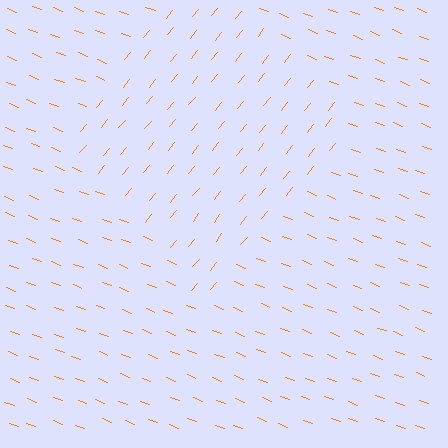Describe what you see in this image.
The image is filled with small orange line segments. A diamond region in the image has lines oriented differently from the surrounding lines, creating a visible texture boundary.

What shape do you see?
I see a diamond.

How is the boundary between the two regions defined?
The boundary is defined purely by a change in line orientation (approximately 72 degrees difference). All lines are the same color and thickness.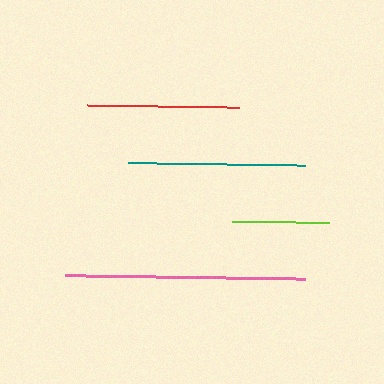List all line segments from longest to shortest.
From longest to shortest: pink, teal, red, lime.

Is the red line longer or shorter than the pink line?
The pink line is longer than the red line.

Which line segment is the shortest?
The lime line is the shortest at approximately 97 pixels.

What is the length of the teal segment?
The teal segment is approximately 177 pixels long.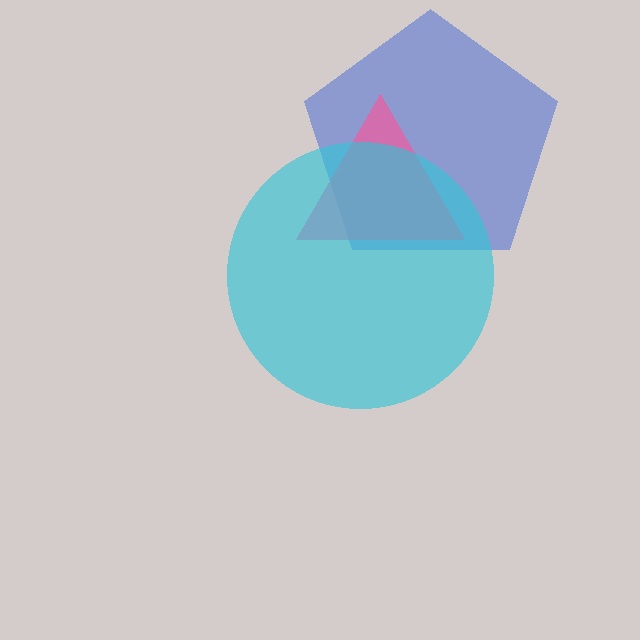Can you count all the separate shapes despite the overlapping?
Yes, there are 3 separate shapes.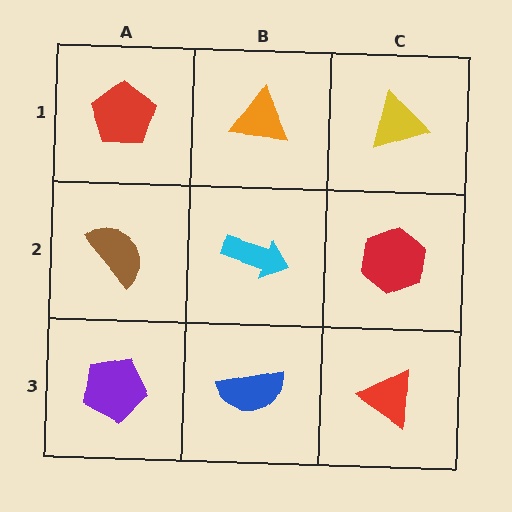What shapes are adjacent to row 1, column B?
A cyan arrow (row 2, column B), a red pentagon (row 1, column A), a yellow triangle (row 1, column C).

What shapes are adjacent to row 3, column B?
A cyan arrow (row 2, column B), a purple pentagon (row 3, column A), a red triangle (row 3, column C).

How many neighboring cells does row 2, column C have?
3.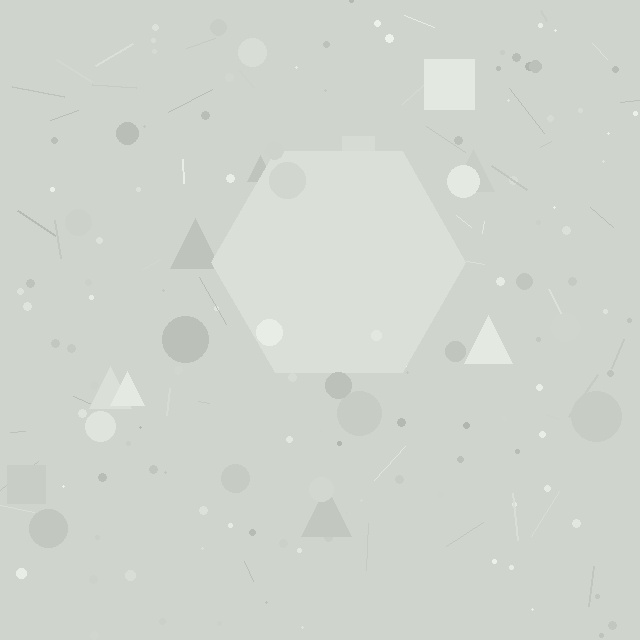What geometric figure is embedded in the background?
A hexagon is embedded in the background.